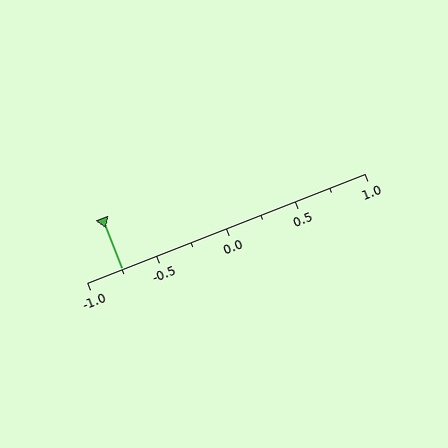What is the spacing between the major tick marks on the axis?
The major ticks are spaced 0.5 apart.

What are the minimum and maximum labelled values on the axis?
The axis runs from -1.0 to 1.0.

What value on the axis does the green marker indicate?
The marker indicates approximately -0.75.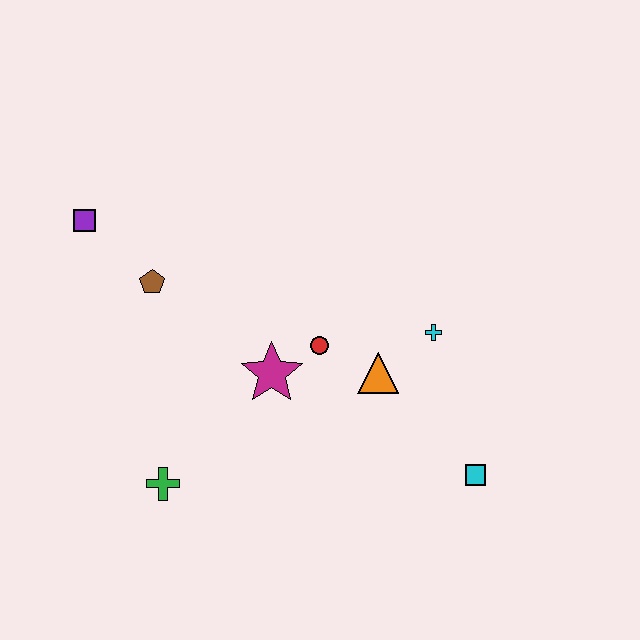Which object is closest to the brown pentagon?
The purple square is closest to the brown pentagon.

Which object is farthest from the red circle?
The purple square is farthest from the red circle.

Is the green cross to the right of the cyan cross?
No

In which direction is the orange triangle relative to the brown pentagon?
The orange triangle is to the right of the brown pentagon.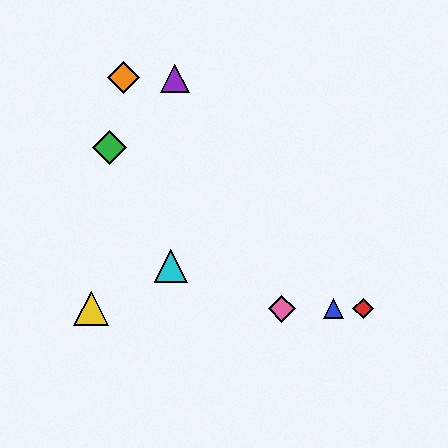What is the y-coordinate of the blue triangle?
The blue triangle is at y≈309.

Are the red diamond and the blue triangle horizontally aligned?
Yes, both are at y≈309.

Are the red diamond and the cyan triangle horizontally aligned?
No, the red diamond is at y≈309 and the cyan triangle is at y≈266.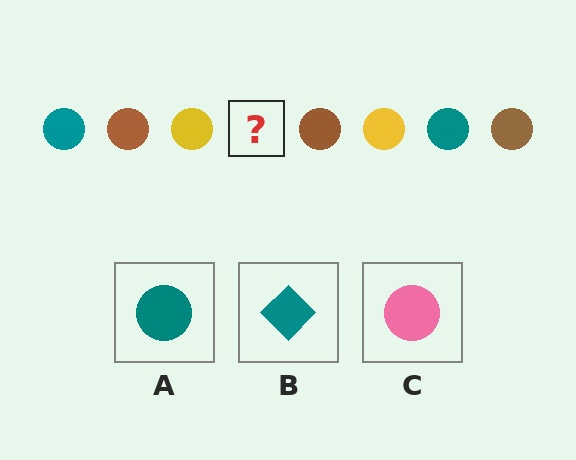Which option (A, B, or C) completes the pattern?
A.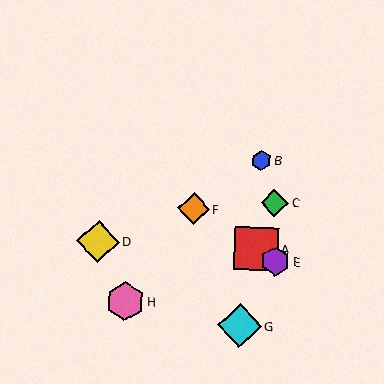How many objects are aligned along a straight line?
3 objects (A, E, F) are aligned along a straight line.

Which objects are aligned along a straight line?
Objects A, E, F are aligned along a straight line.